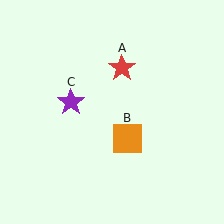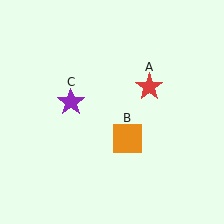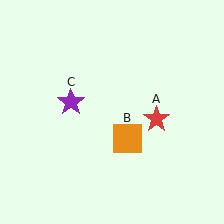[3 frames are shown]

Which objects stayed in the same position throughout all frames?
Orange square (object B) and purple star (object C) remained stationary.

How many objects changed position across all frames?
1 object changed position: red star (object A).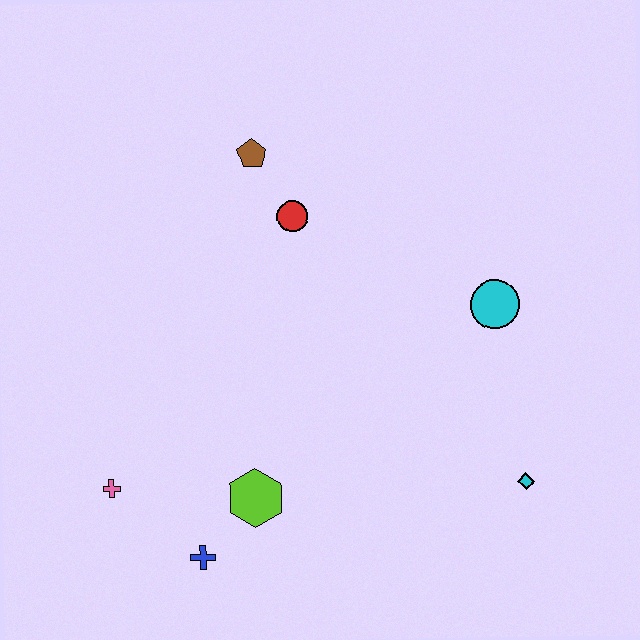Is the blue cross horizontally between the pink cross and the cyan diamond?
Yes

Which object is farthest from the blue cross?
The brown pentagon is farthest from the blue cross.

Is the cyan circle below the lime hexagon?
No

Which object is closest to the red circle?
The brown pentagon is closest to the red circle.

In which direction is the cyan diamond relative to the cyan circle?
The cyan diamond is below the cyan circle.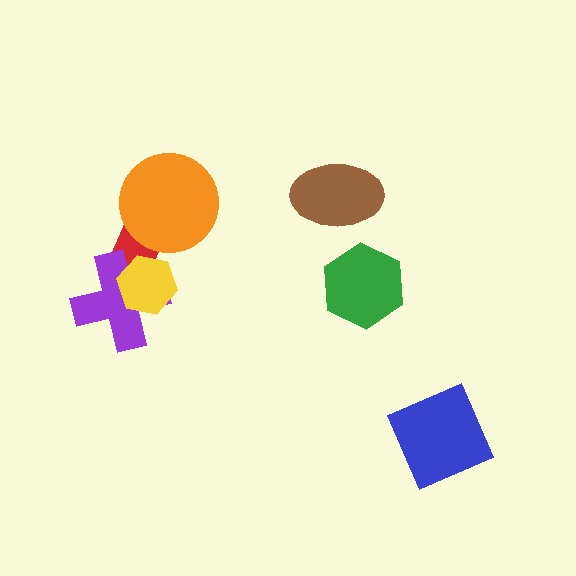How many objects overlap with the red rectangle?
3 objects overlap with the red rectangle.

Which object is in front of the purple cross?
The yellow hexagon is in front of the purple cross.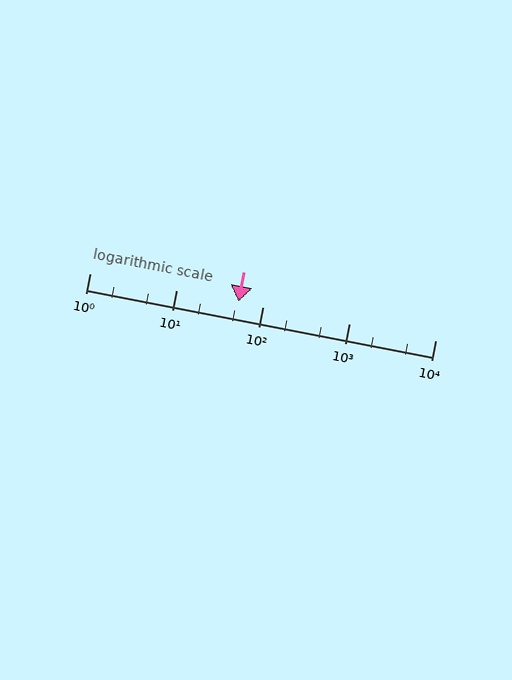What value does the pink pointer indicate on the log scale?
The pointer indicates approximately 52.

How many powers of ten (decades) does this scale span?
The scale spans 4 decades, from 1 to 10000.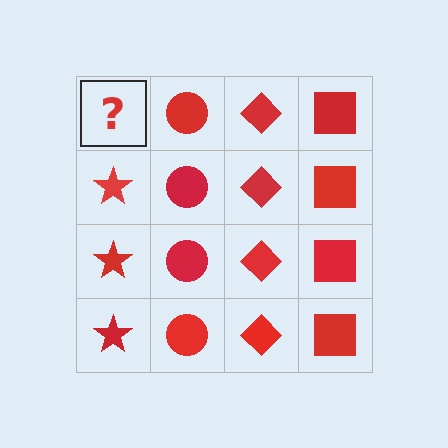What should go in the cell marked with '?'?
The missing cell should contain a red star.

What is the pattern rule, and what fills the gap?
The rule is that each column has a consistent shape. The gap should be filled with a red star.